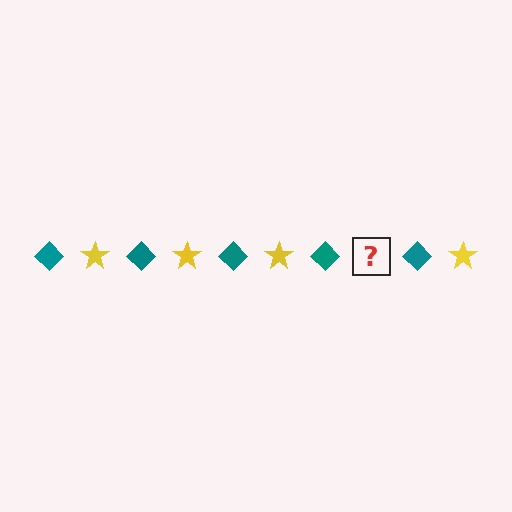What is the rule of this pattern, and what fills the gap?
The rule is that the pattern alternates between teal diamond and yellow star. The gap should be filled with a yellow star.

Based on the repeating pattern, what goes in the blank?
The blank should be a yellow star.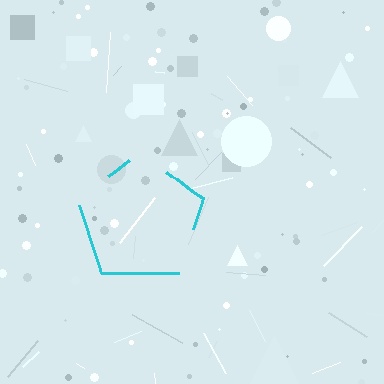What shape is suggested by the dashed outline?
The dashed outline suggests a pentagon.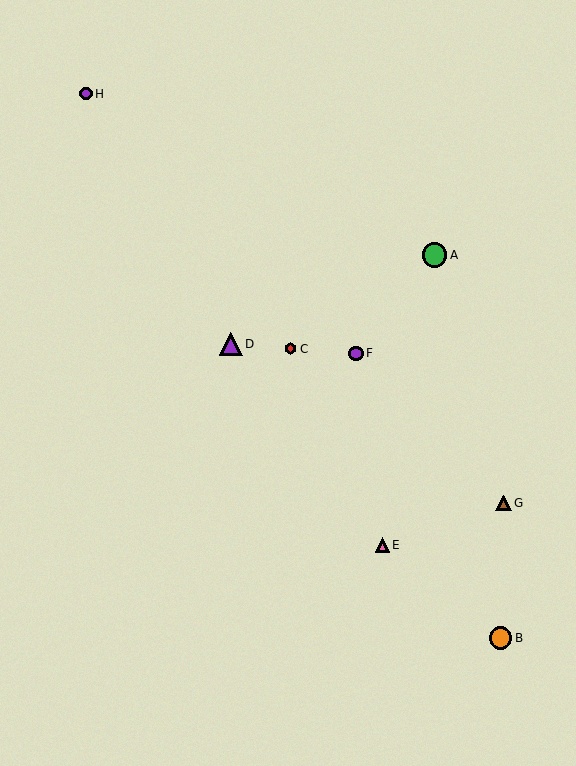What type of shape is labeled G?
Shape G is a brown triangle.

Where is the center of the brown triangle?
The center of the brown triangle is at (504, 503).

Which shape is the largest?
The green circle (labeled A) is the largest.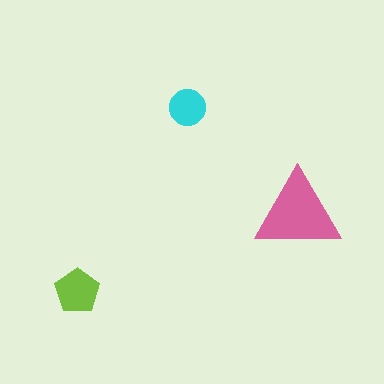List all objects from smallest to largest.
The cyan circle, the lime pentagon, the pink triangle.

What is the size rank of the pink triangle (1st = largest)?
1st.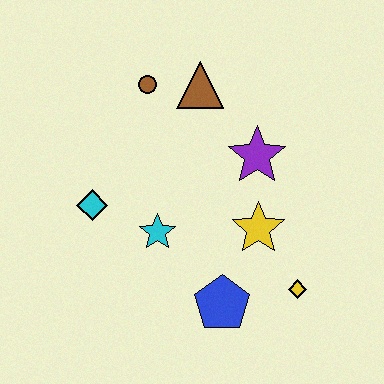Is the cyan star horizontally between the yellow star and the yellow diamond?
No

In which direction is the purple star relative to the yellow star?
The purple star is above the yellow star.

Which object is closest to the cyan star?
The cyan diamond is closest to the cyan star.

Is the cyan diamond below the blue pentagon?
No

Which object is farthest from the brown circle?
The yellow diamond is farthest from the brown circle.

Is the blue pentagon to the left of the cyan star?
No